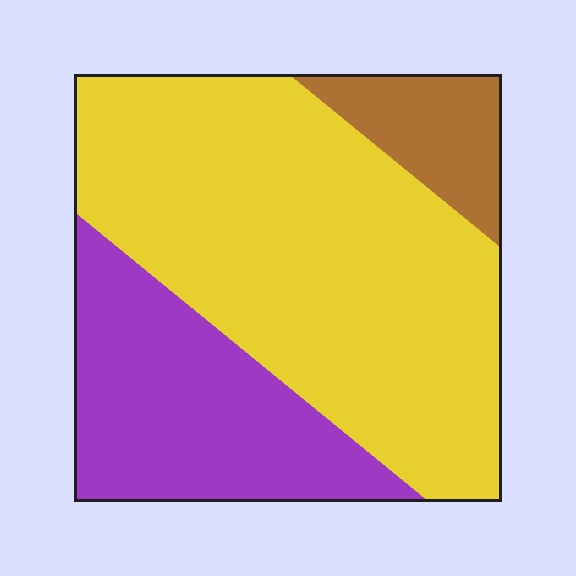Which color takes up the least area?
Brown, at roughly 10%.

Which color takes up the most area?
Yellow, at roughly 60%.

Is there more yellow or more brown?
Yellow.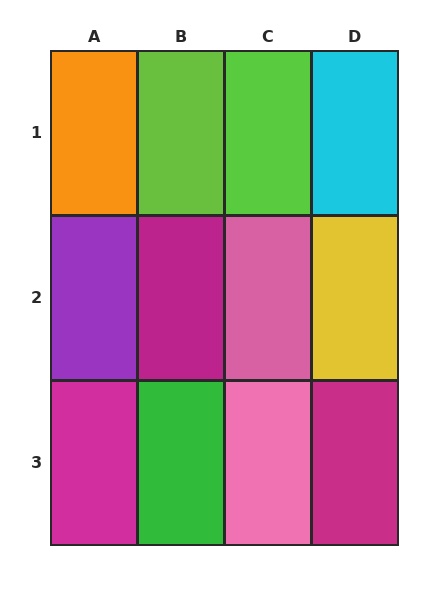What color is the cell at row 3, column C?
Pink.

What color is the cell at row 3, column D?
Magenta.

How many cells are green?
1 cell is green.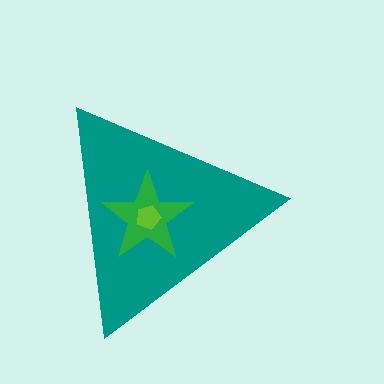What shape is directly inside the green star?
The lime pentagon.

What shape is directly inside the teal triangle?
The green star.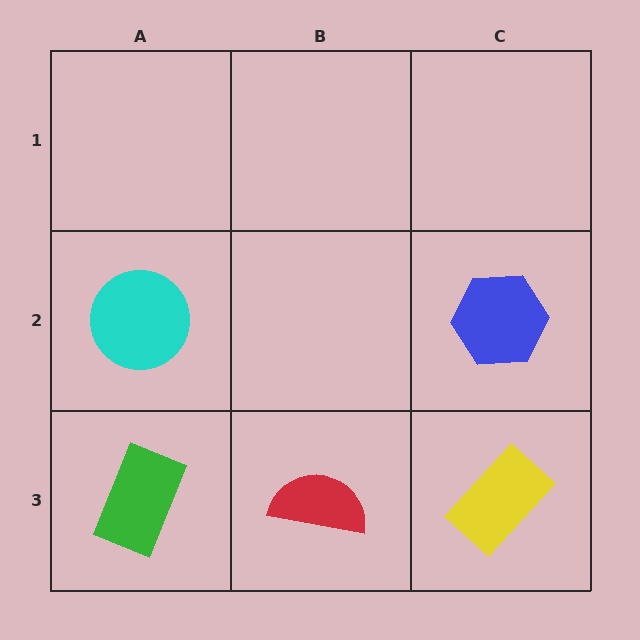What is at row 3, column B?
A red semicircle.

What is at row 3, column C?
A yellow rectangle.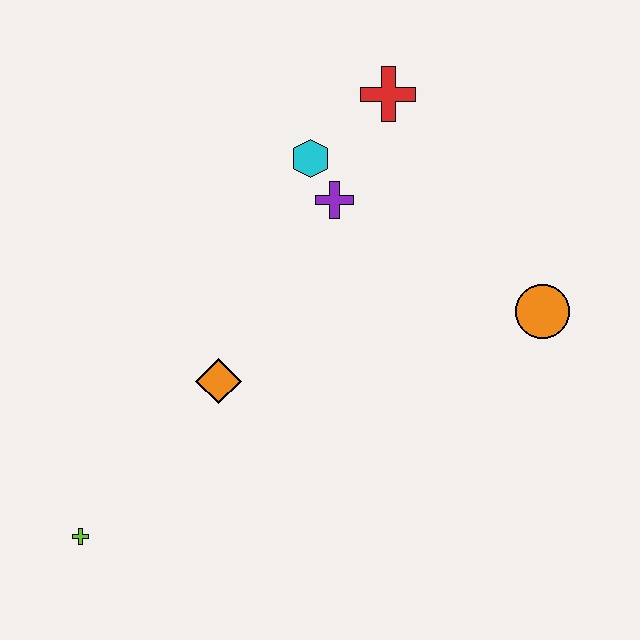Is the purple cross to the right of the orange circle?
No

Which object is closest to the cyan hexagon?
The purple cross is closest to the cyan hexagon.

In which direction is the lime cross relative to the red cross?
The lime cross is below the red cross.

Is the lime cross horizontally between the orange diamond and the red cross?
No